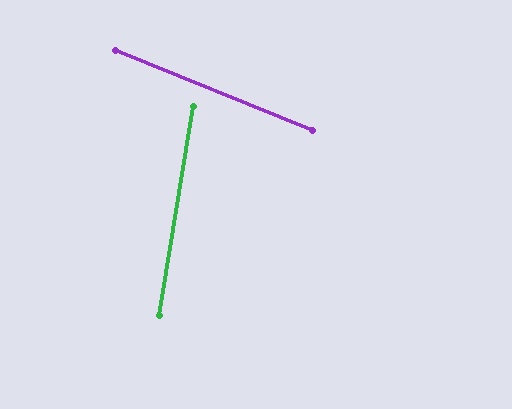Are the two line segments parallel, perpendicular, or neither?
Neither parallel nor perpendicular — they differ by about 77°.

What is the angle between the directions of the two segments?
Approximately 77 degrees.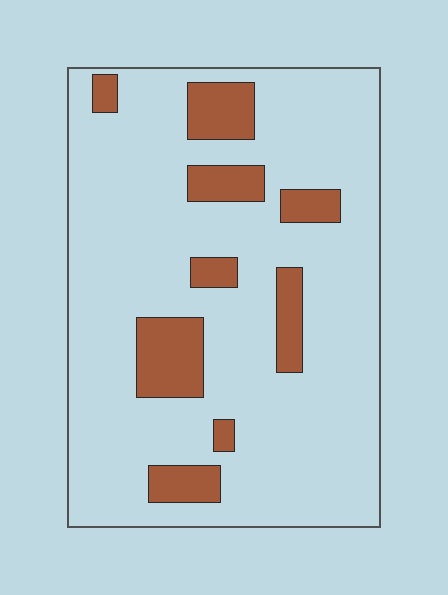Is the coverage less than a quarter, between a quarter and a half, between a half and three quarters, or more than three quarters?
Less than a quarter.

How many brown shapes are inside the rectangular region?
9.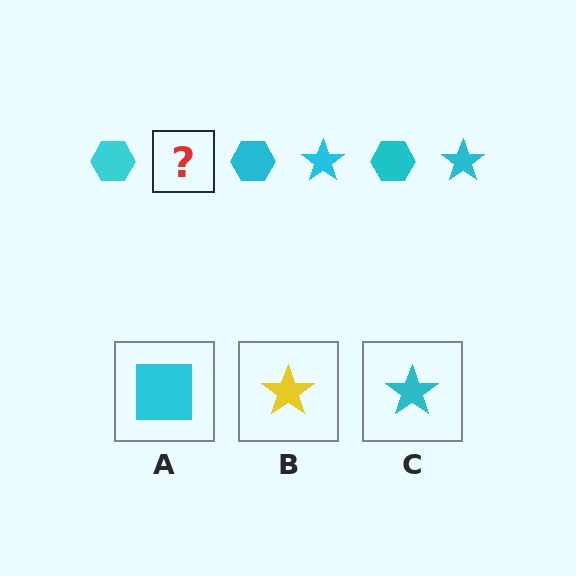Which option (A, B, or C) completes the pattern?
C.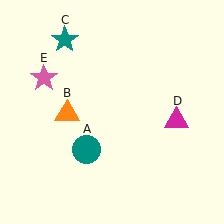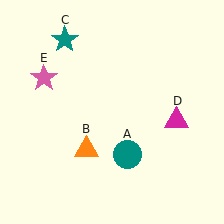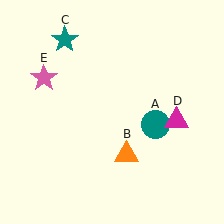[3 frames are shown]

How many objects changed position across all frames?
2 objects changed position: teal circle (object A), orange triangle (object B).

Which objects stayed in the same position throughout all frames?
Teal star (object C) and magenta triangle (object D) and pink star (object E) remained stationary.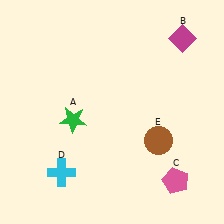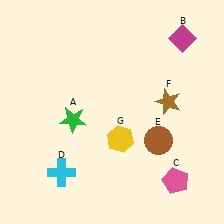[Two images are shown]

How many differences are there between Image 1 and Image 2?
There are 2 differences between the two images.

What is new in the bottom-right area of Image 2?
A yellow hexagon (G) was added in the bottom-right area of Image 2.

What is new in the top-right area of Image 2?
A brown star (F) was added in the top-right area of Image 2.